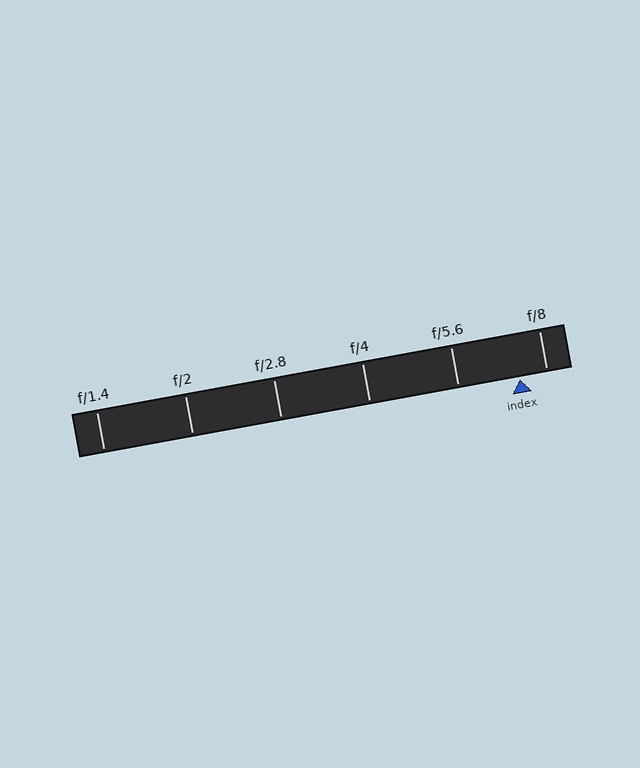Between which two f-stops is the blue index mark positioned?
The index mark is between f/5.6 and f/8.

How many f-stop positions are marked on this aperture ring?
There are 6 f-stop positions marked.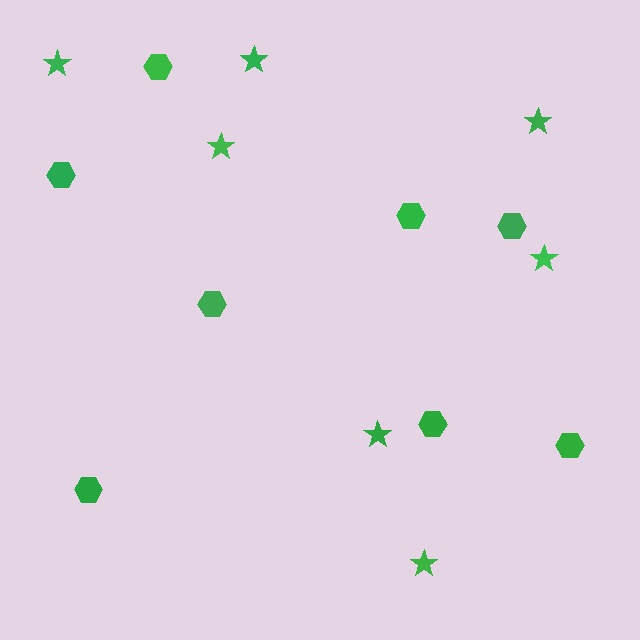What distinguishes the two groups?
There are 2 groups: one group of hexagons (8) and one group of stars (7).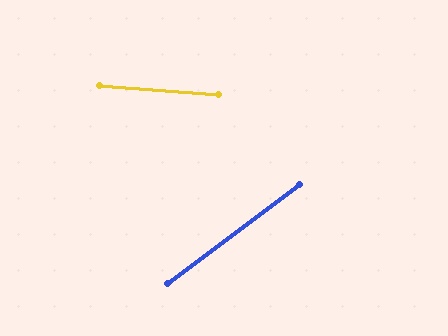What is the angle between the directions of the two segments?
Approximately 41 degrees.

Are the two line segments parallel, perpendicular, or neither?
Neither parallel nor perpendicular — they differ by about 41°.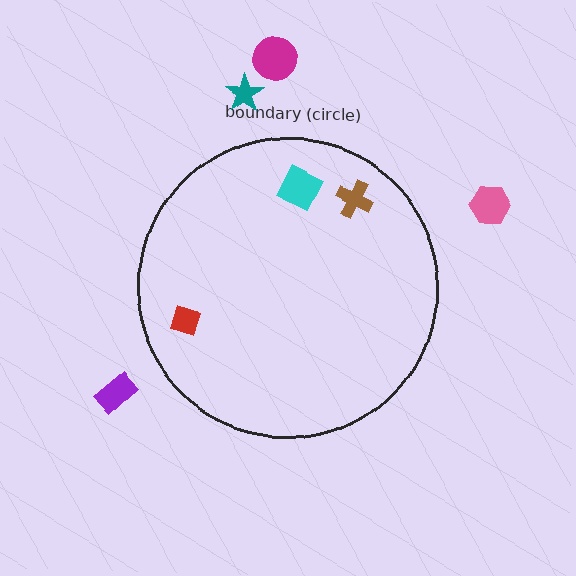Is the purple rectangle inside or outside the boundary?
Outside.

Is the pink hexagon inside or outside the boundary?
Outside.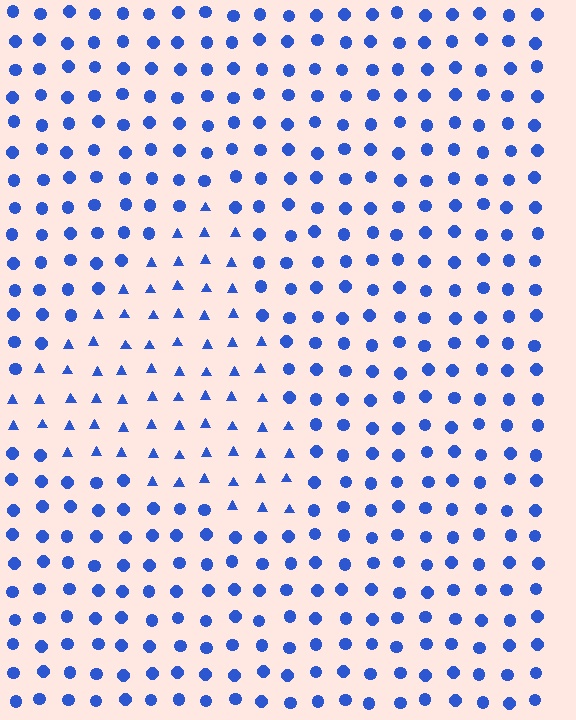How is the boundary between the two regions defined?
The boundary is defined by a change in element shape: triangles inside vs. circles outside. All elements share the same color and spacing.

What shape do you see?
I see a triangle.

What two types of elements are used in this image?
The image uses triangles inside the triangle region and circles outside it.